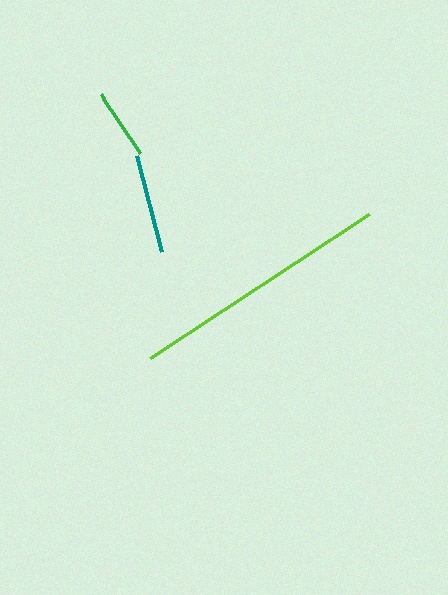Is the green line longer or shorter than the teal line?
The teal line is longer than the green line.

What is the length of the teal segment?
The teal segment is approximately 99 pixels long.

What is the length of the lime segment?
The lime segment is approximately 263 pixels long.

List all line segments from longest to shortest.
From longest to shortest: lime, teal, green.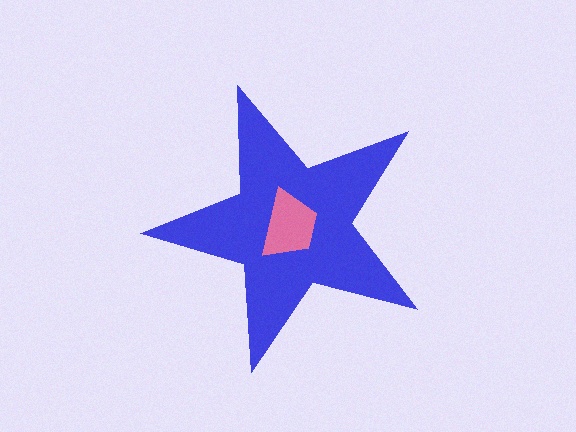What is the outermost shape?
The blue star.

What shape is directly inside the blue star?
The pink trapezoid.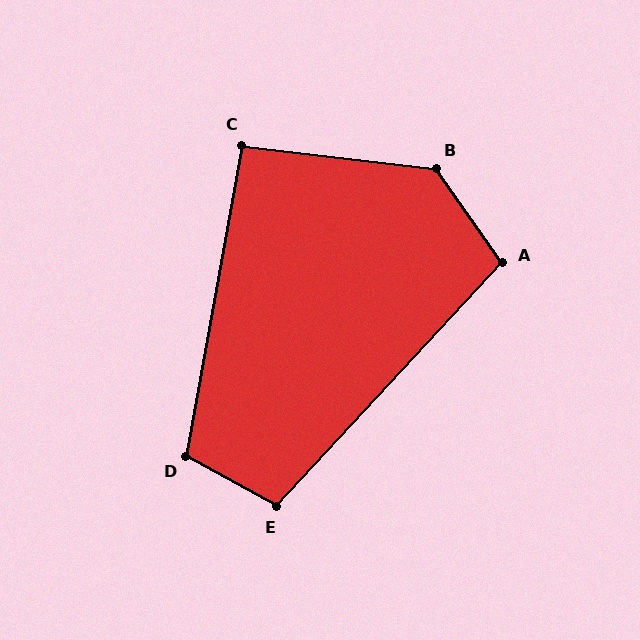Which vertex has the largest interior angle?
B, at approximately 132 degrees.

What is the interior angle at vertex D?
Approximately 109 degrees (obtuse).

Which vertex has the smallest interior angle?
C, at approximately 93 degrees.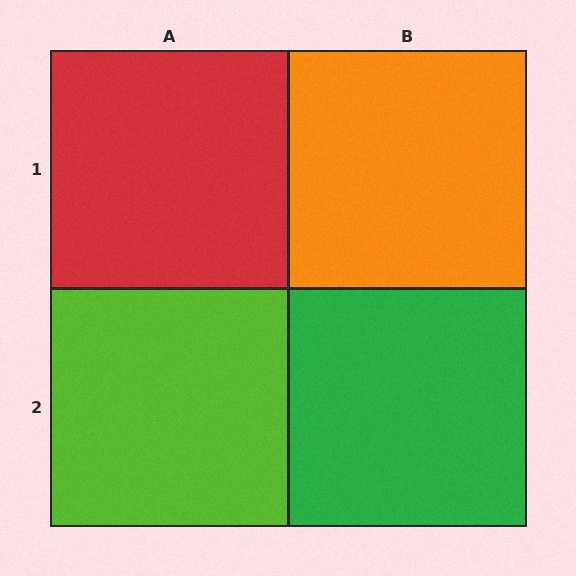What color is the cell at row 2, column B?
Green.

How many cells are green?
1 cell is green.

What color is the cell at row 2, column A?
Lime.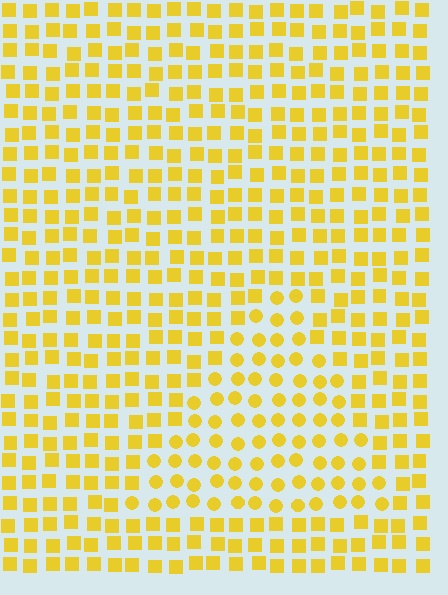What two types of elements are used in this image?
The image uses circles inside the triangle region and squares outside it.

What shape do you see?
I see a triangle.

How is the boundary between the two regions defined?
The boundary is defined by a change in element shape: circles inside vs. squares outside. All elements share the same color and spacing.